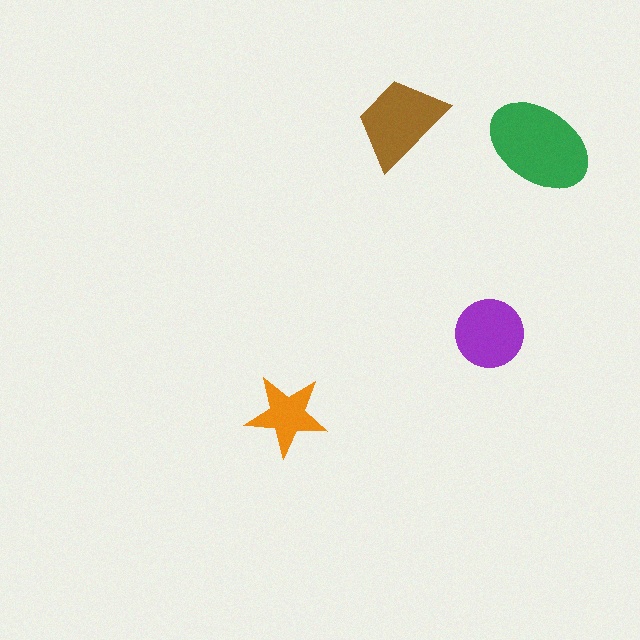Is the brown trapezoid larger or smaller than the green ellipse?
Smaller.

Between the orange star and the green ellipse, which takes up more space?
The green ellipse.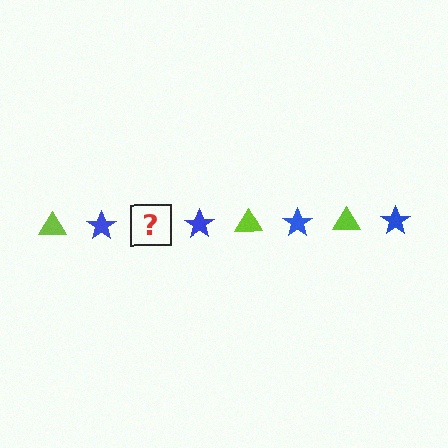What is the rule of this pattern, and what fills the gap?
The rule is that the pattern alternates between lime triangle and blue star. The gap should be filled with a lime triangle.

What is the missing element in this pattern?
The missing element is a lime triangle.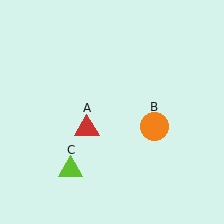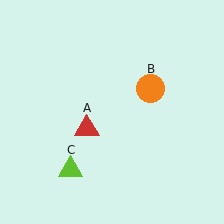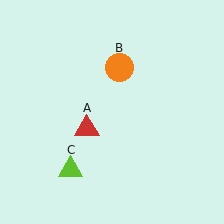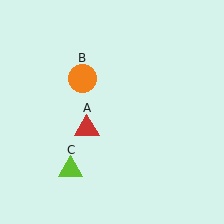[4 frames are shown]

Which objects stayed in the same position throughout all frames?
Red triangle (object A) and lime triangle (object C) remained stationary.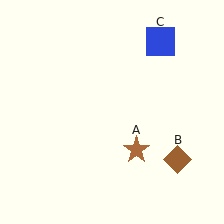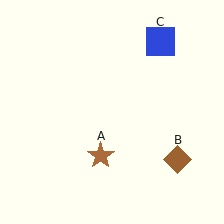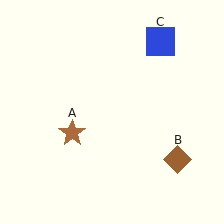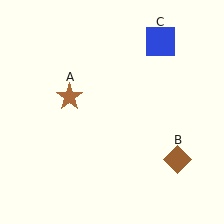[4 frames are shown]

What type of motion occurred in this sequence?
The brown star (object A) rotated clockwise around the center of the scene.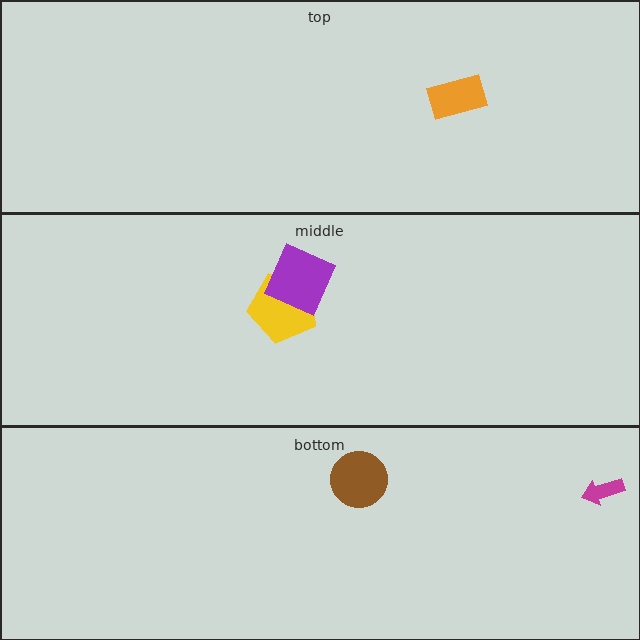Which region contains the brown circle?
The bottom region.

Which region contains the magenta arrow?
The bottom region.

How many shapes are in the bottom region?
2.